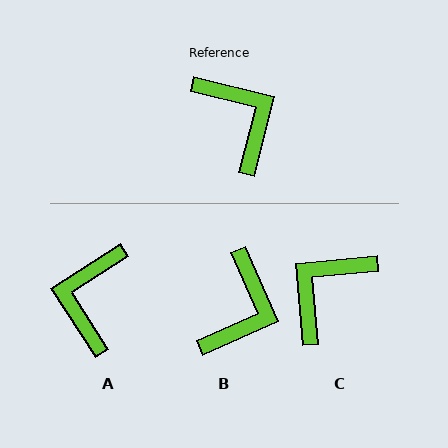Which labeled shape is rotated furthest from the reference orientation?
A, about 137 degrees away.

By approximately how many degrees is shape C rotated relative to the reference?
Approximately 109 degrees counter-clockwise.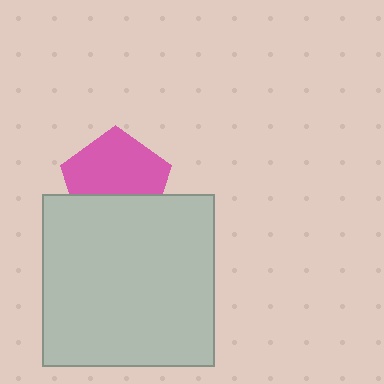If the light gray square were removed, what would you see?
You would see the complete pink pentagon.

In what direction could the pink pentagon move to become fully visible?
The pink pentagon could move up. That would shift it out from behind the light gray square entirely.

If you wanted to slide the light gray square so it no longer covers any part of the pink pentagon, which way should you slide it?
Slide it down — that is the most direct way to separate the two shapes.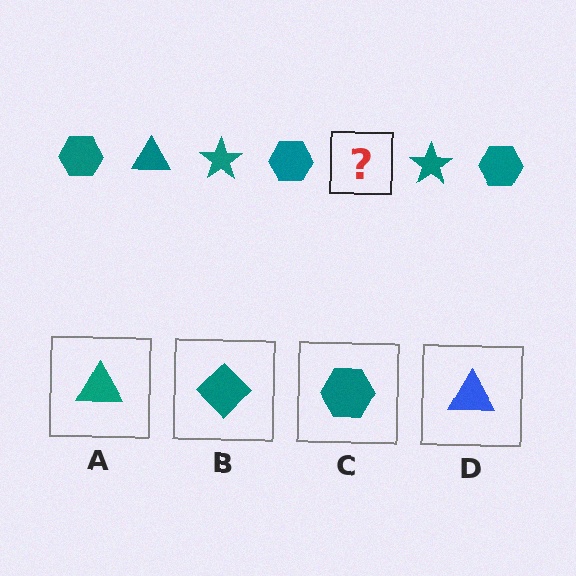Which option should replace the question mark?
Option A.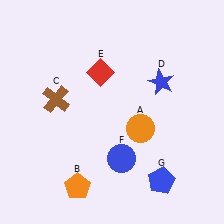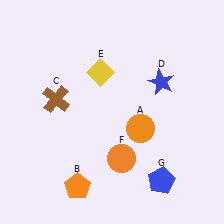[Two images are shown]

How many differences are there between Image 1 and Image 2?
There are 2 differences between the two images.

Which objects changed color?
E changed from red to yellow. F changed from blue to orange.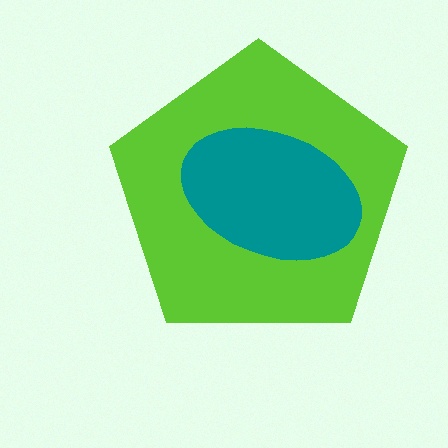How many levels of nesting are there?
2.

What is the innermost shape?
The teal ellipse.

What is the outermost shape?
The lime pentagon.